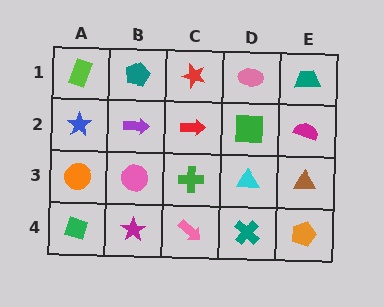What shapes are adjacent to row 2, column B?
A teal pentagon (row 1, column B), a pink circle (row 3, column B), a blue star (row 2, column A), a red arrow (row 2, column C).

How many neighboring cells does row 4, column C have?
3.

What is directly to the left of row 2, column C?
A purple arrow.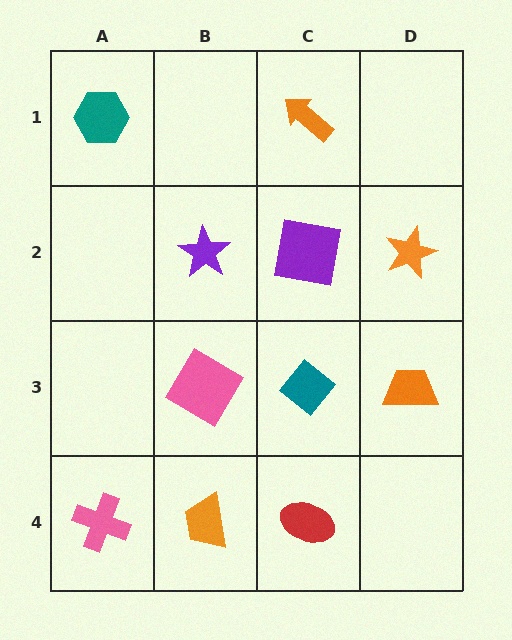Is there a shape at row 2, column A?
No, that cell is empty.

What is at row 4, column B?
An orange trapezoid.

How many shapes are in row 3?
3 shapes.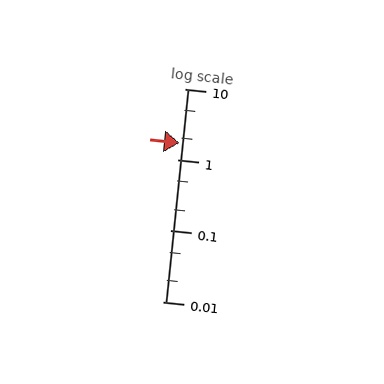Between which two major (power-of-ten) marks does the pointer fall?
The pointer is between 1 and 10.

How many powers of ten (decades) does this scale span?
The scale spans 3 decades, from 0.01 to 10.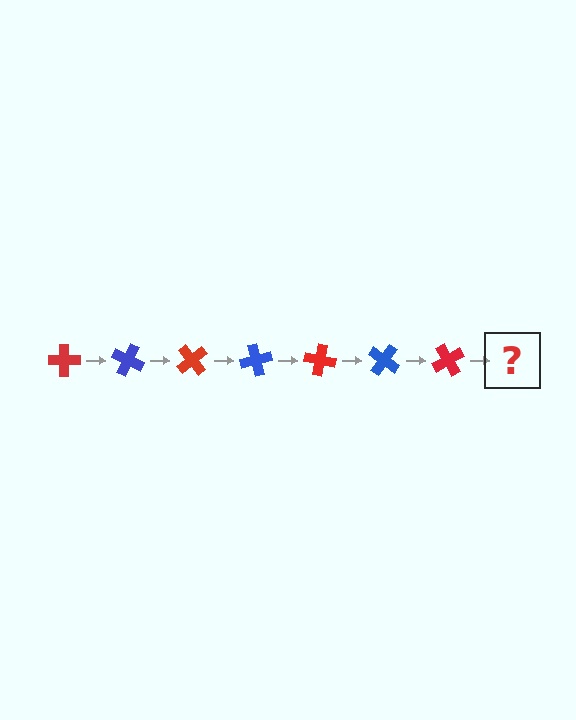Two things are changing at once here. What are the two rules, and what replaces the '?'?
The two rules are that it rotates 25 degrees each step and the color cycles through red and blue. The '?' should be a blue cross, rotated 175 degrees from the start.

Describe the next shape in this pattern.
It should be a blue cross, rotated 175 degrees from the start.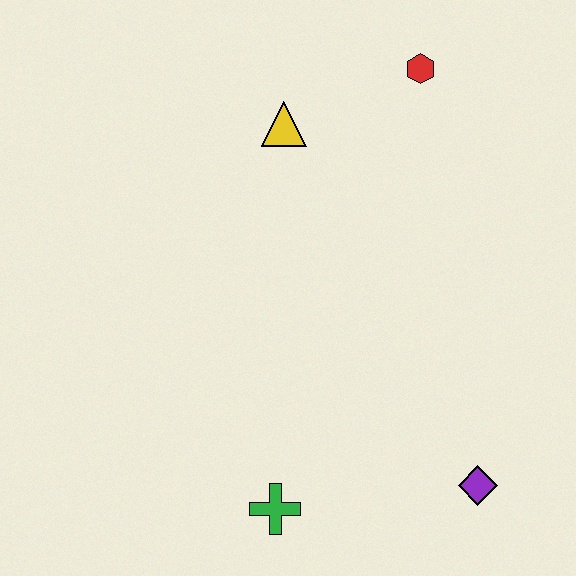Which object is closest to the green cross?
The purple diamond is closest to the green cross.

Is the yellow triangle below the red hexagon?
Yes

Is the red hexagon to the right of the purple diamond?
No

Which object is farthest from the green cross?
The red hexagon is farthest from the green cross.